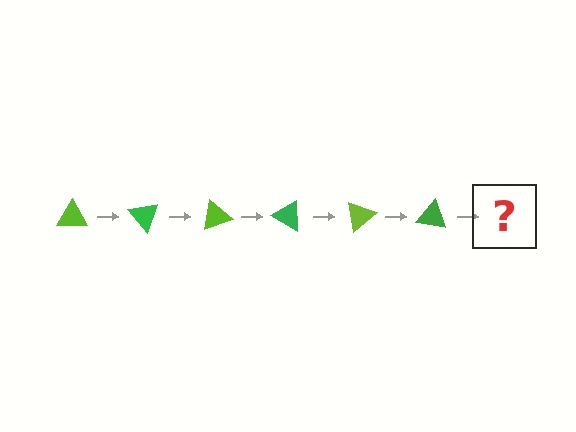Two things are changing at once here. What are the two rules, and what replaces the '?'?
The two rules are that it rotates 50 degrees each step and the color cycles through lime and green. The '?' should be a lime triangle, rotated 300 degrees from the start.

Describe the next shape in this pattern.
It should be a lime triangle, rotated 300 degrees from the start.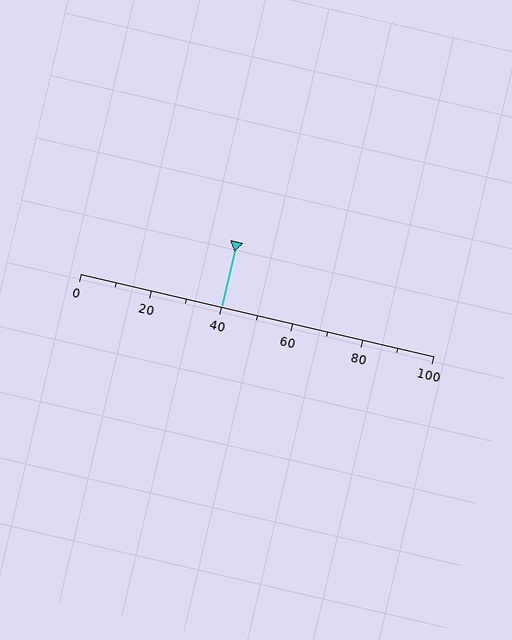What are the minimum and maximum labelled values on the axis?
The axis runs from 0 to 100.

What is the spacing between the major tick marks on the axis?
The major ticks are spaced 20 apart.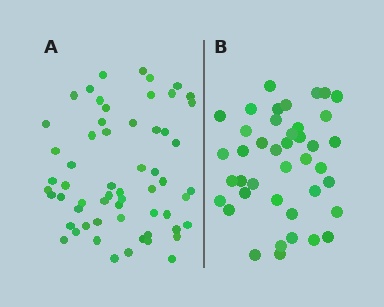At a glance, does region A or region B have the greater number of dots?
Region A (the left region) has more dots.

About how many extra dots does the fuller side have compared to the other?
Region A has approximately 20 more dots than region B.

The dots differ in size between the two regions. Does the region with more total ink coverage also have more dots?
No. Region B has more total ink coverage because its dots are larger, but region A actually contains more individual dots. Total area can be misleading — the number of items is what matters here.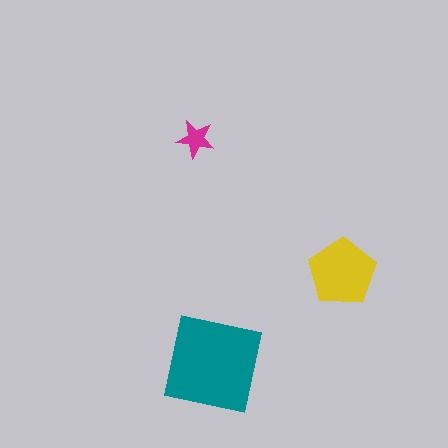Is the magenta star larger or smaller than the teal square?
Smaller.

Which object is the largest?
The teal square.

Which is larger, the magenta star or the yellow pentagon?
The yellow pentagon.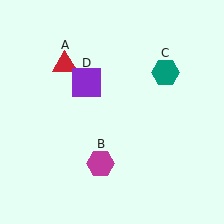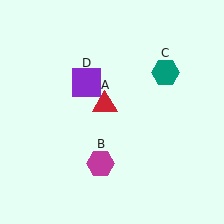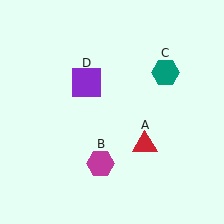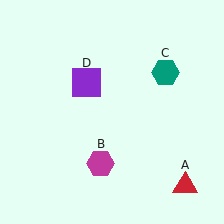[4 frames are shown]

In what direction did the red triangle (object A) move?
The red triangle (object A) moved down and to the right.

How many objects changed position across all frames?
1 object changed position: red triangle (object A).